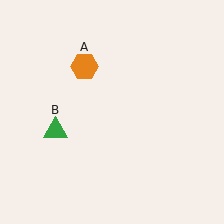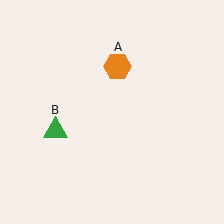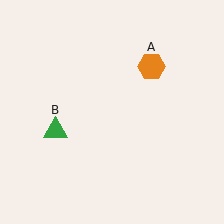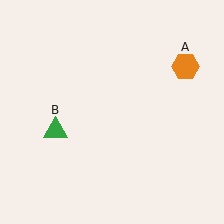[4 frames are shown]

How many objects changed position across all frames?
1 object changed position: orange hexagon (object A).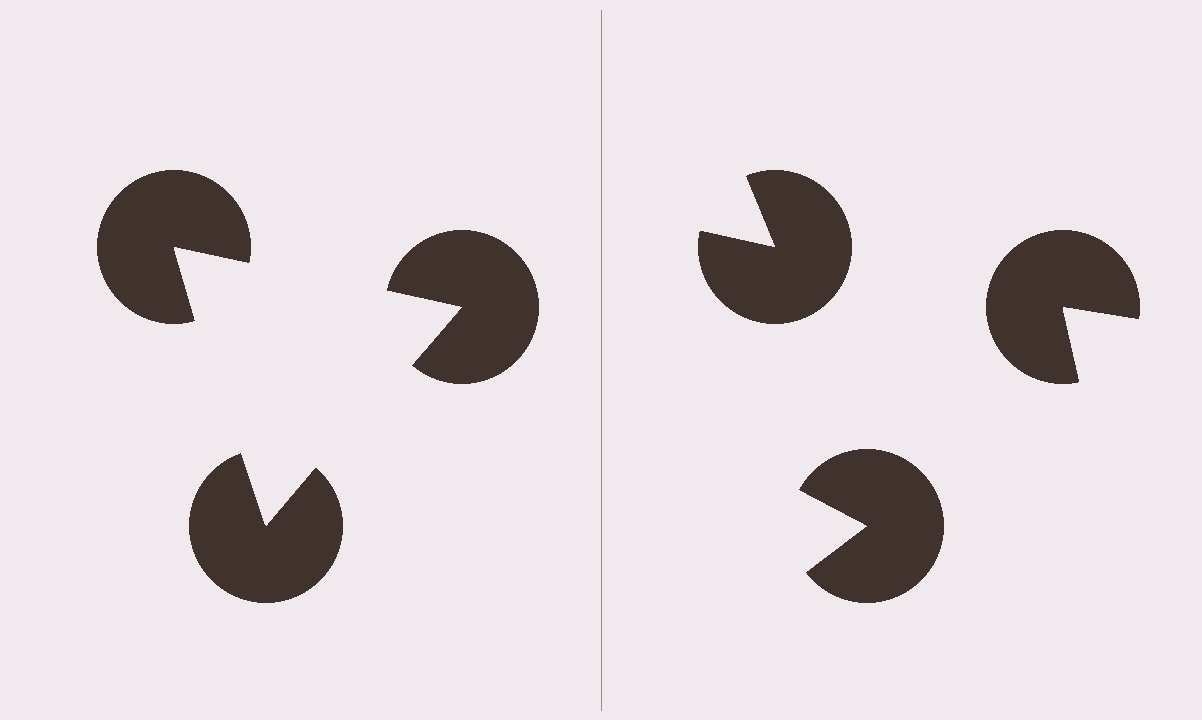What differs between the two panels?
The pac-man discs are positioned identically on both sides; only the wedge orientations differ. On the left they align to a triangle; on the right they are misaligned.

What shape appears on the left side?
An illusory triangle.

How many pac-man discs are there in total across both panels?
6 — 3 on each side.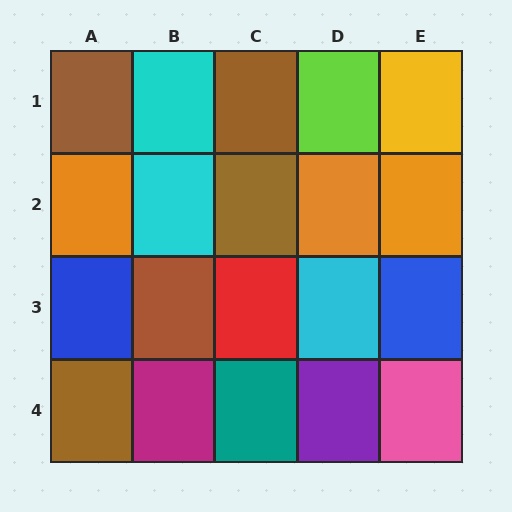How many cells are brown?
5 cells are brown.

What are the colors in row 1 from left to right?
Brown, cyan, brown, lime, yellow.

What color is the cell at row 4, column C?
Teal.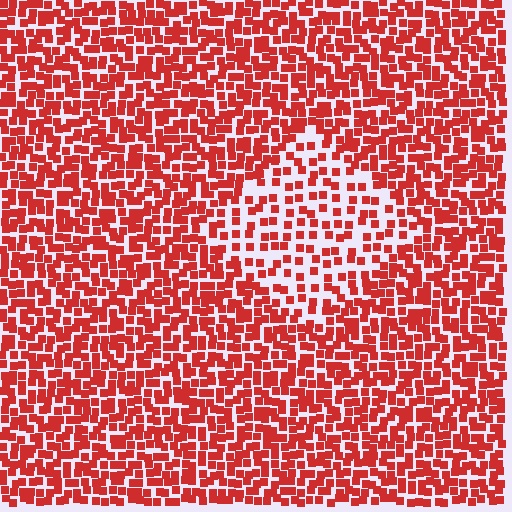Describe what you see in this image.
The image contains small red elements arranged at two different densities. A diamond-shaped region is visible where the elements are less densely packed than the surrounding area.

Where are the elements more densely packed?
The elements are more densely packed outside the diamond boundary.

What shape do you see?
I see a diamond.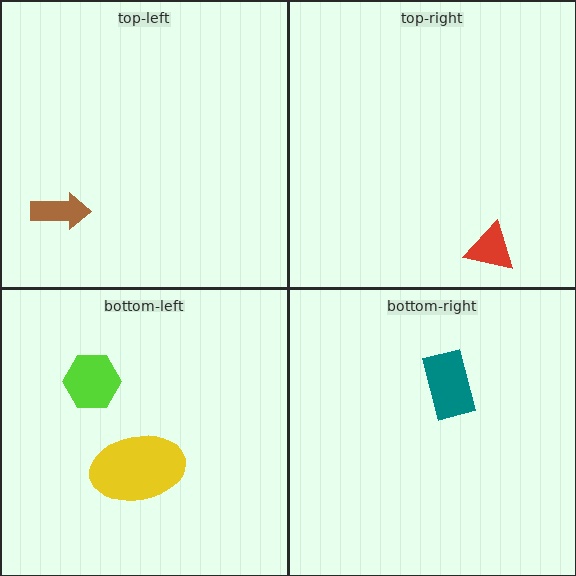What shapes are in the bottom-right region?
The teal rectangle.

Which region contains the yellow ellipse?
The bottom-left region.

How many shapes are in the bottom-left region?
2.